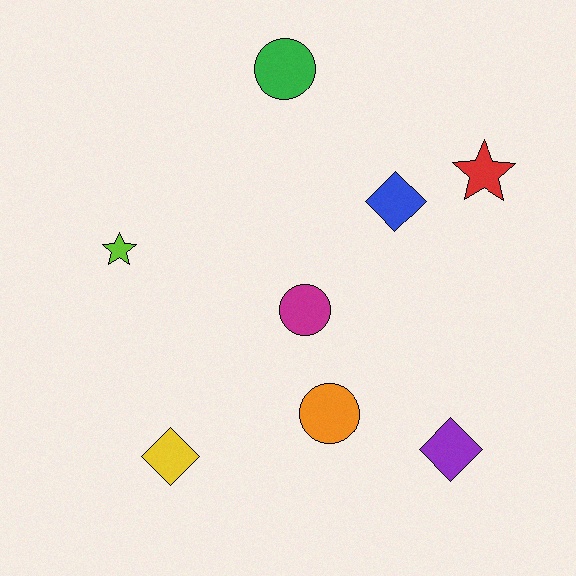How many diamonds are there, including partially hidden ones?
There are 3 diamonds.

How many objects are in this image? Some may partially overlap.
There are 8 objects.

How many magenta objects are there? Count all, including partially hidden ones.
There is 1 magenta object.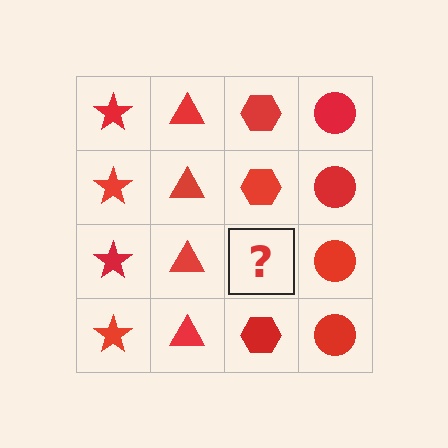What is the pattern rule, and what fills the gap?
The rule is that each column has a consistent shape. The gap should be filled with a red hexagon.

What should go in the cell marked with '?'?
The missing cell should contain a red hexagon.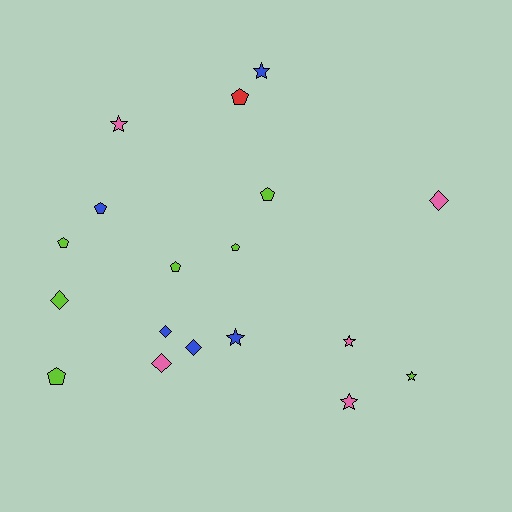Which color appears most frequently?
Lime, with 7 objects.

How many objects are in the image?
There are 18 objects.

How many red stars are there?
There are no red stars.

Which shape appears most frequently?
Pentagon, with 7 objects.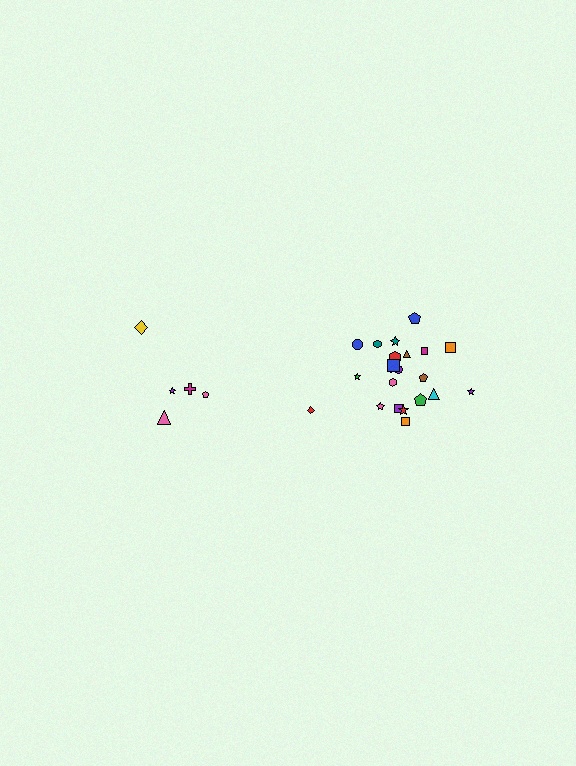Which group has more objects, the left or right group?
The right group.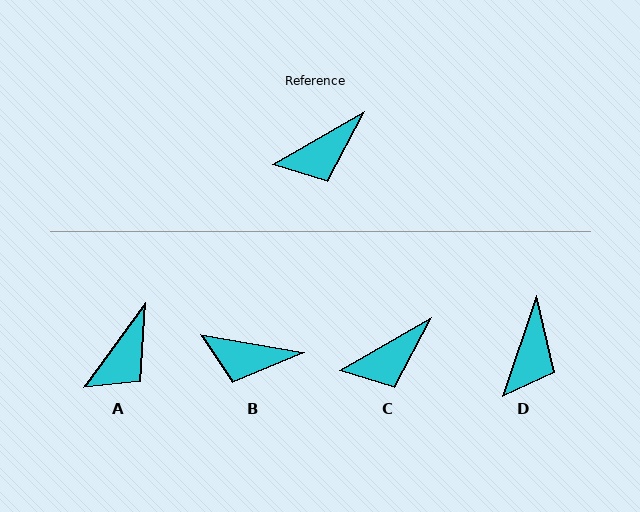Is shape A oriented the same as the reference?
No, it is off by about 24 degrees.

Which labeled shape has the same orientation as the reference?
C.